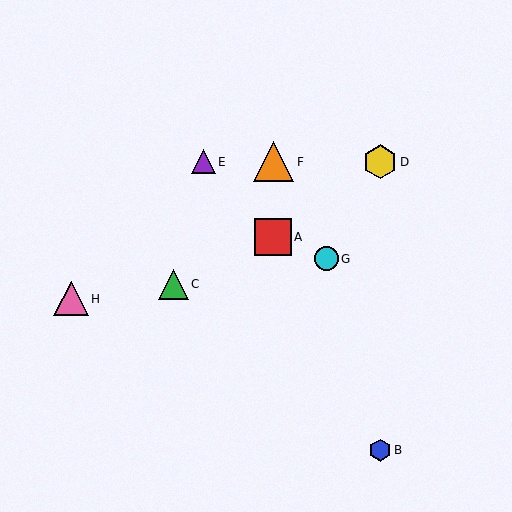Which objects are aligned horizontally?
Objects D, E, F are aligned horizontally.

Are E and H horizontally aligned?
No, E is at y≈162 and H is at y≈299.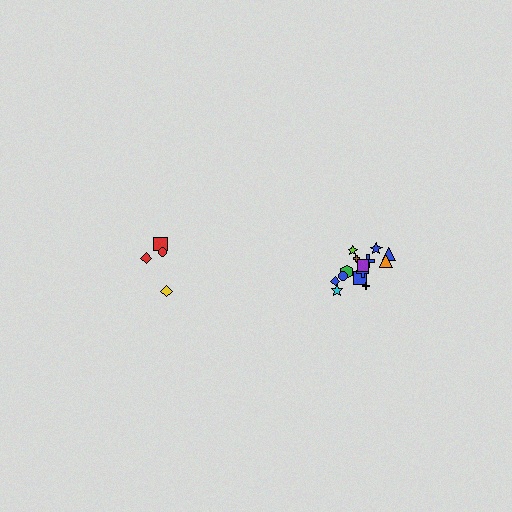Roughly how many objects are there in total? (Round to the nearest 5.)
Roughly 20 objects in total.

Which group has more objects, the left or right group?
The right group.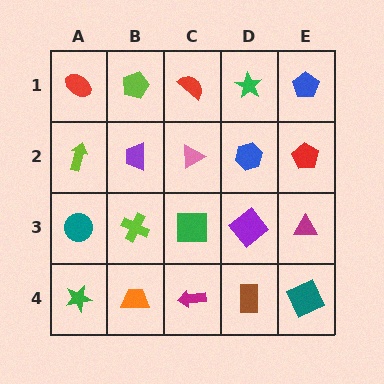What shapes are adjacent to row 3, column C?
A pink triangle (row 2, column C), a magenta arrow (row 4, column C), a lime cross (row 3, column B), a purple diamond (row 3, column D).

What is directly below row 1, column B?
A purple trapezoid.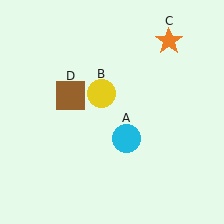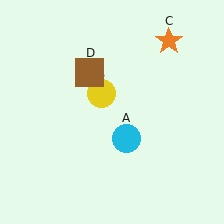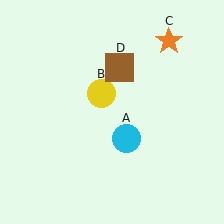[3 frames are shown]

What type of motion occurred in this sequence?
The brown square (object D) rotated clockwise around the center of the scene.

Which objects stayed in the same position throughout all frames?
Cyan circle (object A) and yellow circle (object B) and orange star (object C) remained stationary.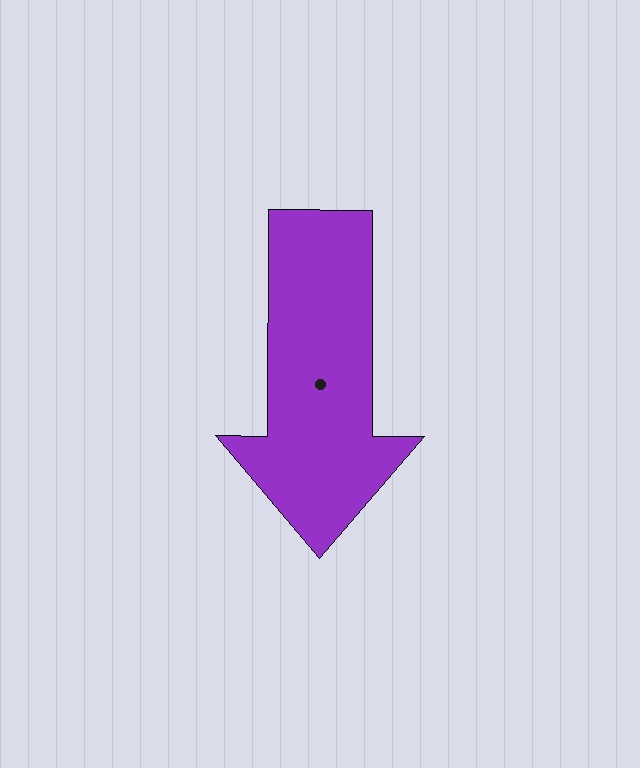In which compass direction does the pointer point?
South.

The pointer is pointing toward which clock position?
Roughly 6 o'clock.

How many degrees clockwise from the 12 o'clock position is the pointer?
Approximately 180 degrees.